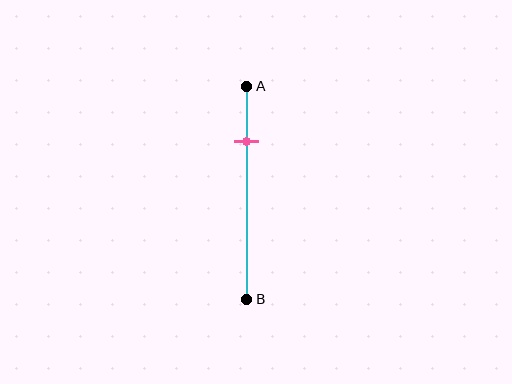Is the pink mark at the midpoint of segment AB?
No, the mark is at about 25% from A, not at the 50% midpoint.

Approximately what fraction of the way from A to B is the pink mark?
The pink mark is approximately 25% of the way from A to B.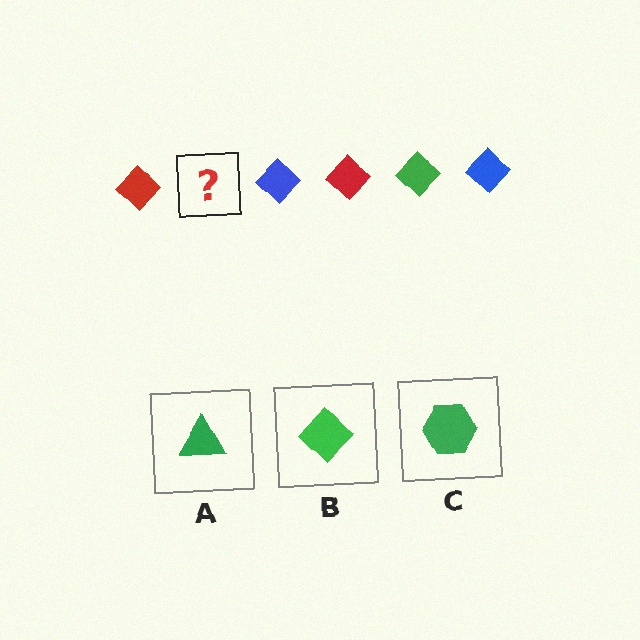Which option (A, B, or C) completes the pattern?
B.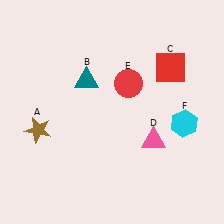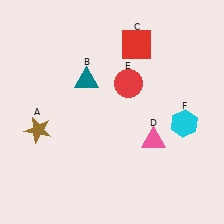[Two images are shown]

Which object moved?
The red square (C) moved left.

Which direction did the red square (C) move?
The red square (C) moved left.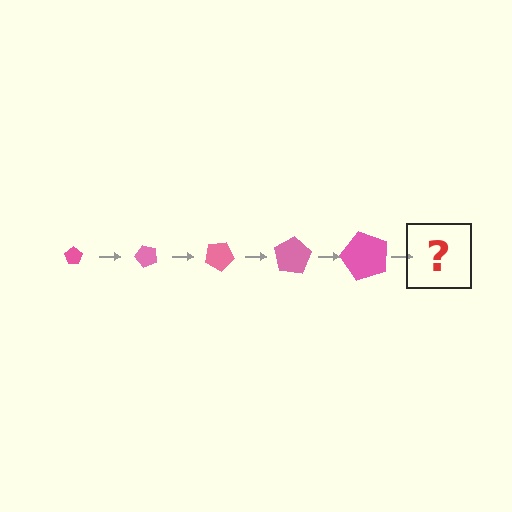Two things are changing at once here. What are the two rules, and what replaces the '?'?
The two rules are that the pentagon grows larger each step and it rotates 50 degrees each step. The '?' should be a pentagon, larger than the previous one and rotated 250 degrees from the start.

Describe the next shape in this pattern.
It should be a pentagon, larger than the previous one and rotated 250 degrees from the start.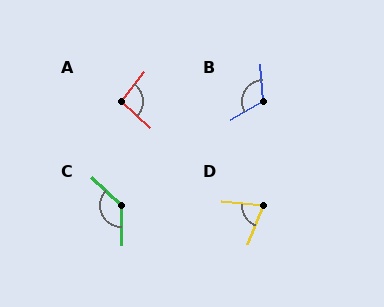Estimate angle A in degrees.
Approximately 94 degrees.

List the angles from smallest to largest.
D (73°), A (94°), B (116°), C (134°).